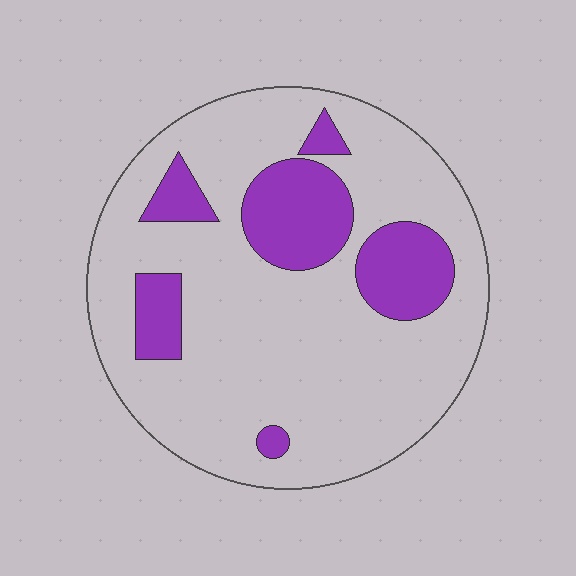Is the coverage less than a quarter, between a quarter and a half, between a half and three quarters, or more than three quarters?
Less than a quarter.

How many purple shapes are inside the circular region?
6.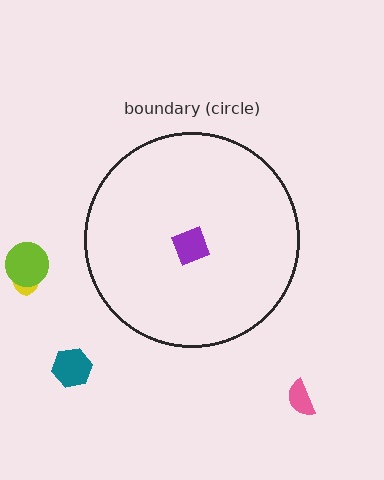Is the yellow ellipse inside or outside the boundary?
Outside.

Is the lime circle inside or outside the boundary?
Outside.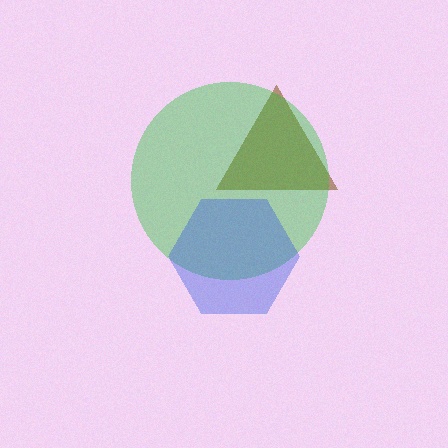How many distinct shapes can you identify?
There are 3 distinct shapes: a brown triangle, a green circle, a blue hexagon.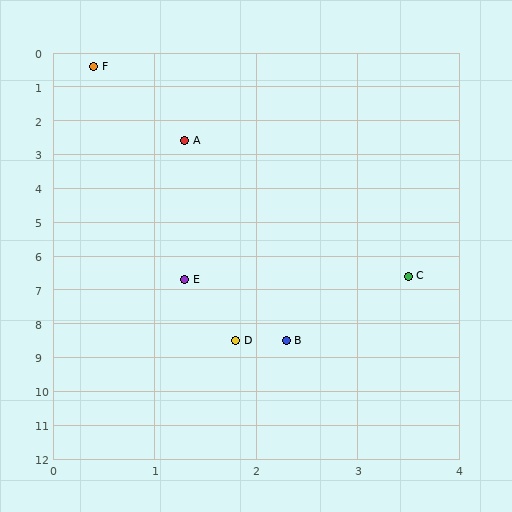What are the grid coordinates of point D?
Point D is at approximately (1.8, 8.5).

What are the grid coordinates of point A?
Point A is at approximately (1.3, 2.6).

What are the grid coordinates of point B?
Point B is at approximately (2.3, 8.5).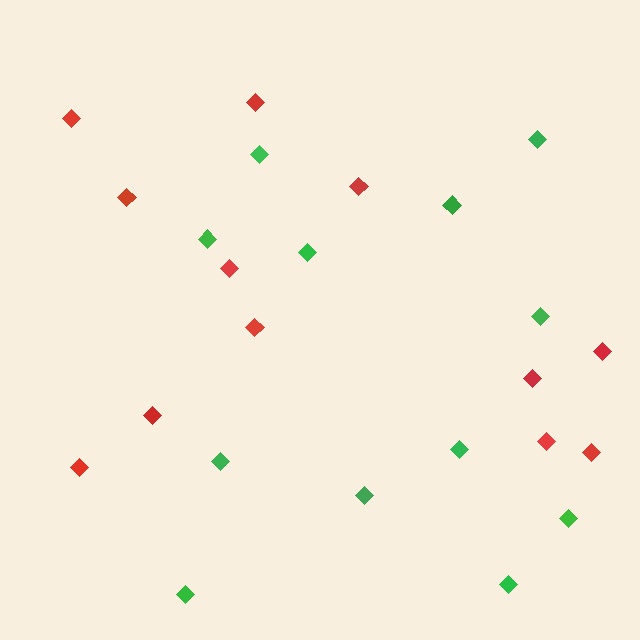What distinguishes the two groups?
There are 2 groups: one group of green diamonds (12) and one group of red diamonds (12).